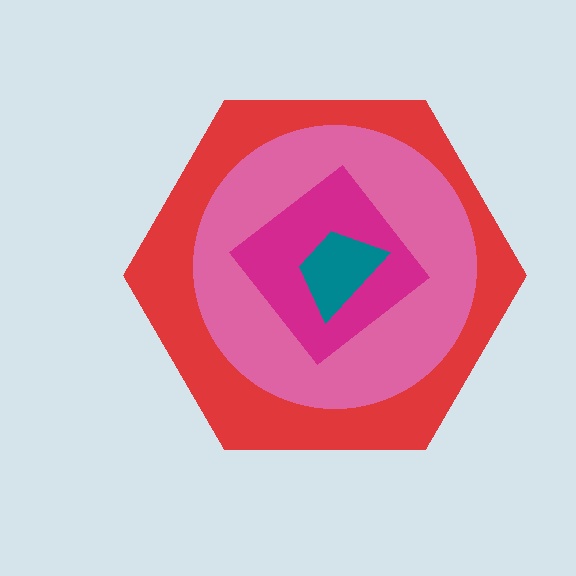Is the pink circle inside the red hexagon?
Yes.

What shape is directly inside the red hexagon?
The pink circle.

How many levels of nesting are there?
4.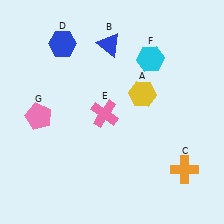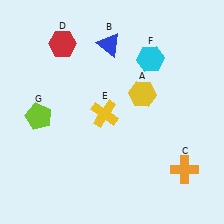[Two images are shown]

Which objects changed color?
D changed from blue to red. E changed from pink to yellow. G changed from pink to lime.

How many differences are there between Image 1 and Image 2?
There are 3 differences between the two images.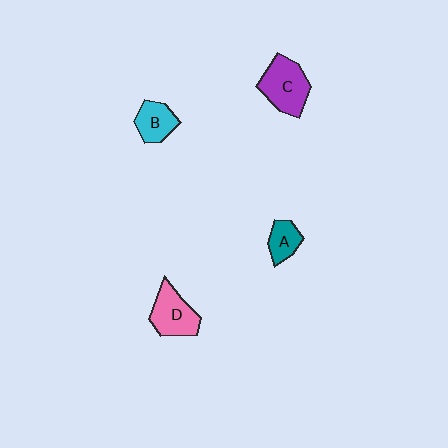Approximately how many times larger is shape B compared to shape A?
Approximately 1.2 times.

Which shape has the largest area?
Shape C (purple).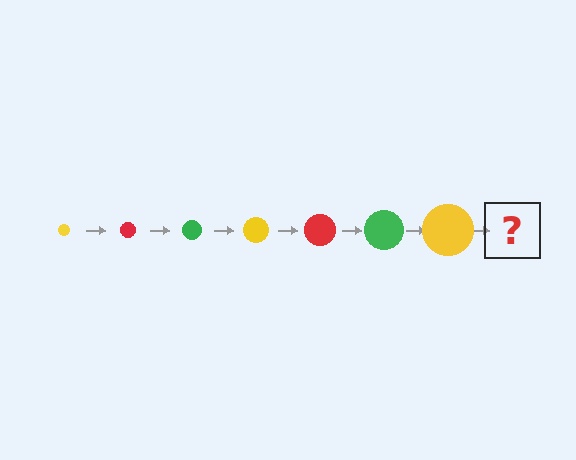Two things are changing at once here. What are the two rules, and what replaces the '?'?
The two rules are that the circle grows larger each step and the color cycles through yellow, red, and green. The '?' should be a red circle, larger than the previous one.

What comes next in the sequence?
The next element should be a red circle, larger than the previous one.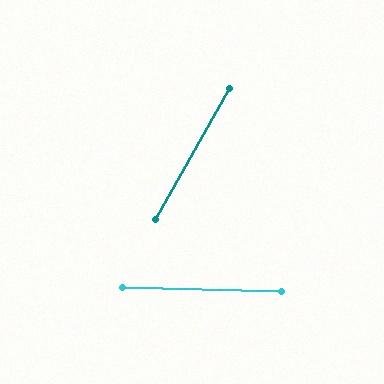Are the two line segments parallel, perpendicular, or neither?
Neither parallel nor perpendicular — they differ by about 62°.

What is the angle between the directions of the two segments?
Approximately 62 degrees.